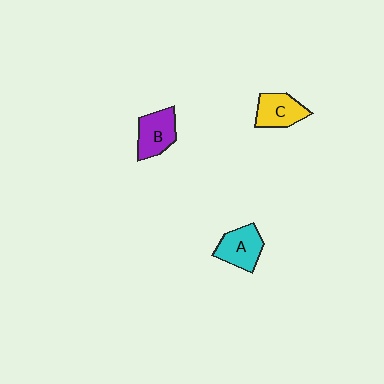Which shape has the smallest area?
Shape C (yellow).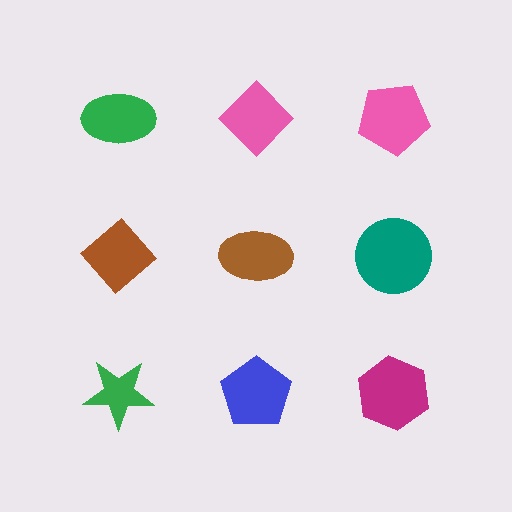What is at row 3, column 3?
A magenta hexagon.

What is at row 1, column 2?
A pink diamond.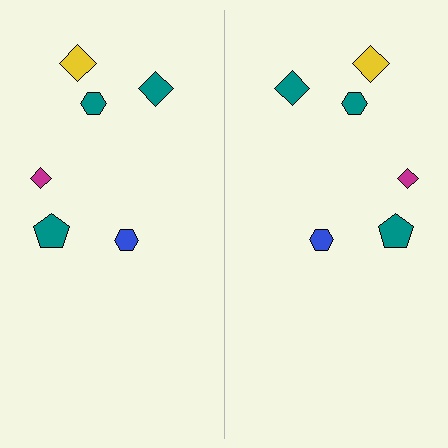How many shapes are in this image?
There are 12 shapes in this image.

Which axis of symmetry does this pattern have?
The pattern has a vertical axis of symmetry running through the center of the image.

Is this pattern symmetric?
Yes, this pattern has bilateral (reflection) symmetry.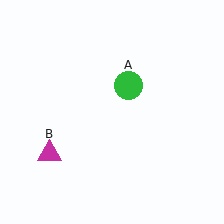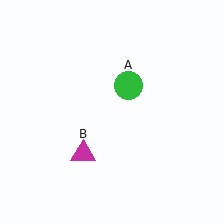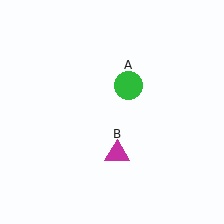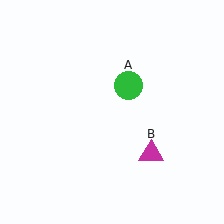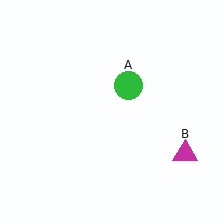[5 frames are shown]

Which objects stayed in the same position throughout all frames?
Green circle (object A) remained stationary.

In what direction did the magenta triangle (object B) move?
The magenta triangle (object B) moved right.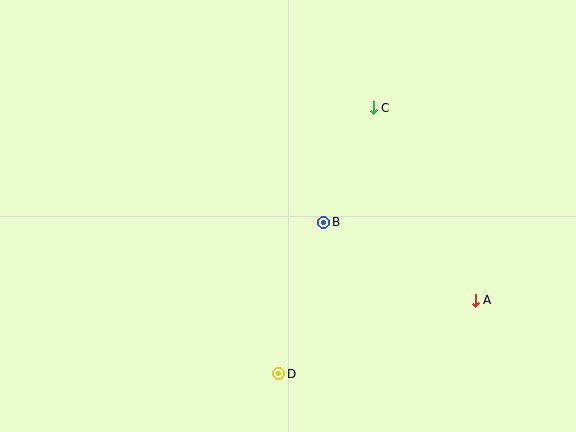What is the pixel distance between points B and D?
The distance between B and D is 158 pixels.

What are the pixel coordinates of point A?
Point A is at (475, 300).